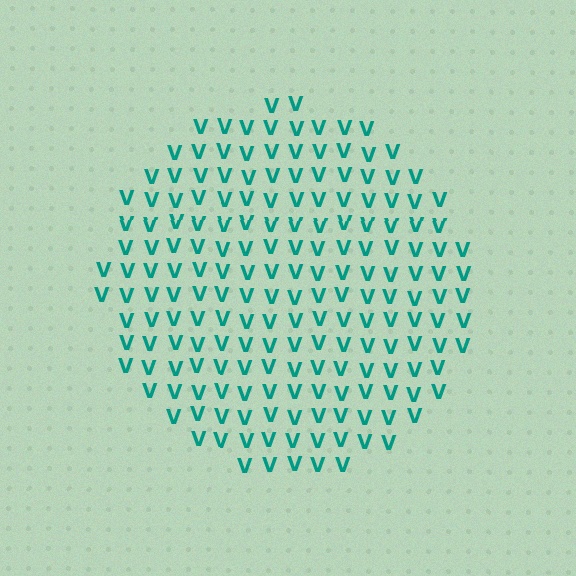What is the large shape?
The large shape is a circle.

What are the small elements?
The small elements are letter V's.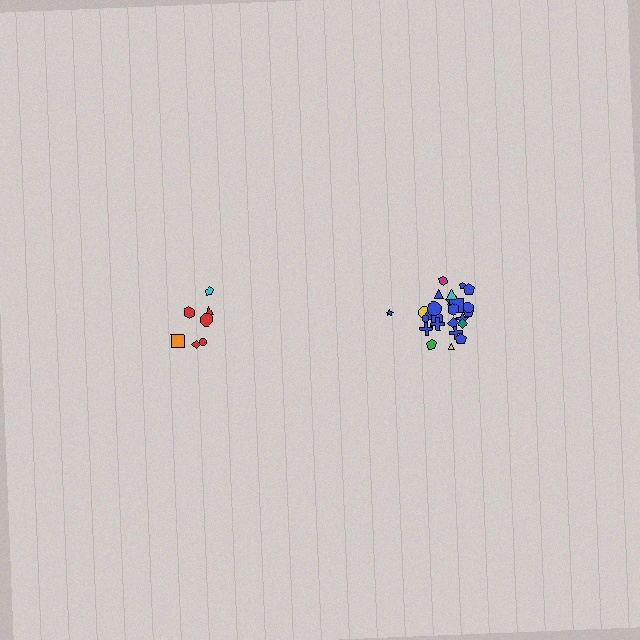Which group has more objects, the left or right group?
The right group.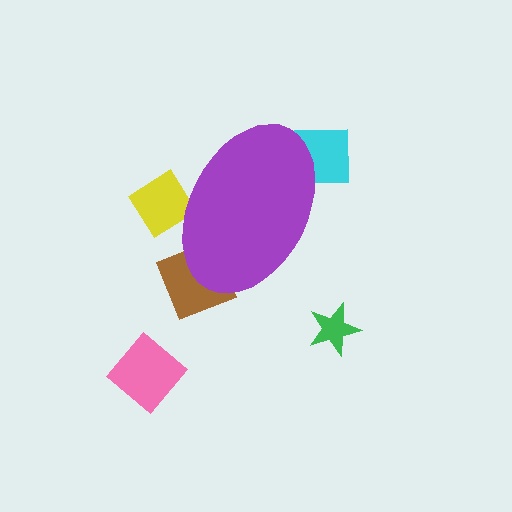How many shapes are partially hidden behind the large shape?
3 shapes are partially hidden.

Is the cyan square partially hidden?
Yes, the cyan square is partially hidden behind the purple ellipse.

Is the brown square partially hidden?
Yes, the brown square is partially hidden behind the purple ellipse.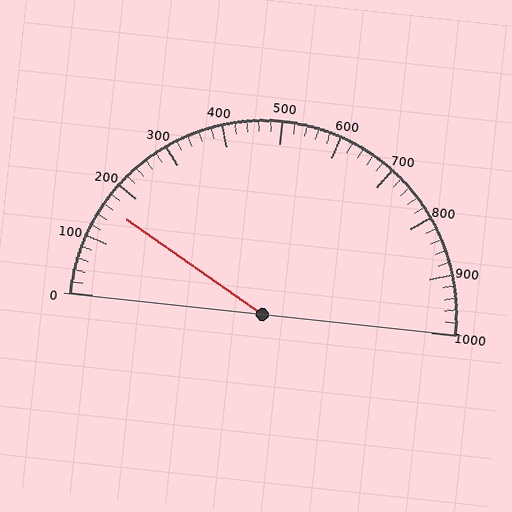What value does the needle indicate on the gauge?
The needle indicates approximately 160.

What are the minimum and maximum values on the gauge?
The gauge ranges from 0 to 1000.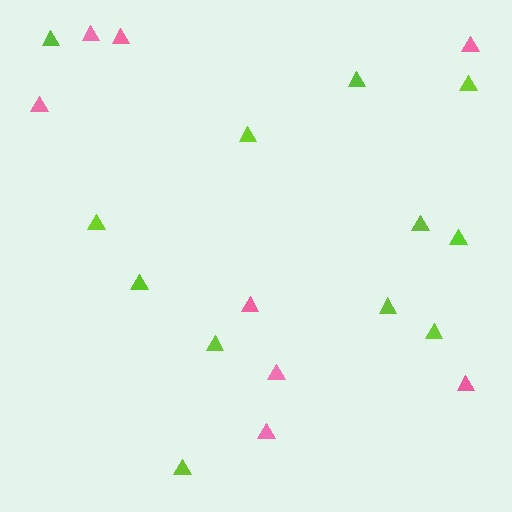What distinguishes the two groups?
There are 2 groups: one group of lime triangles (12) and one group of pink triangles (8).